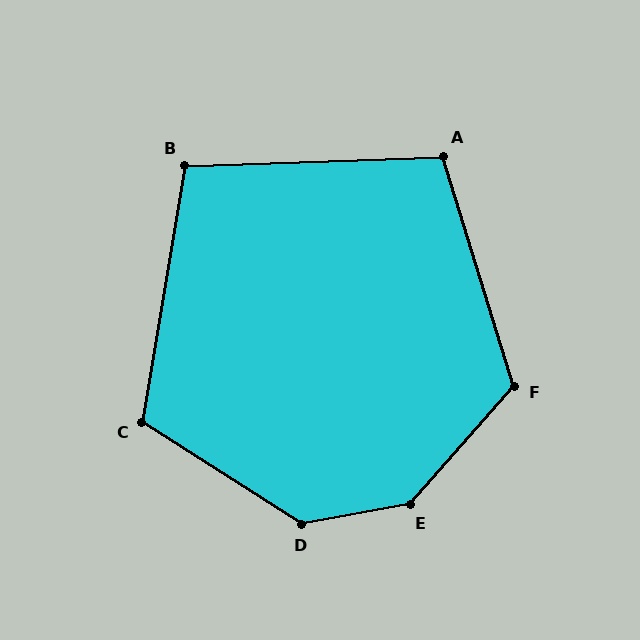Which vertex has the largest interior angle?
E, at approximately 142 degrees.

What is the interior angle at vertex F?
Approximately 122 degrees (obtuse).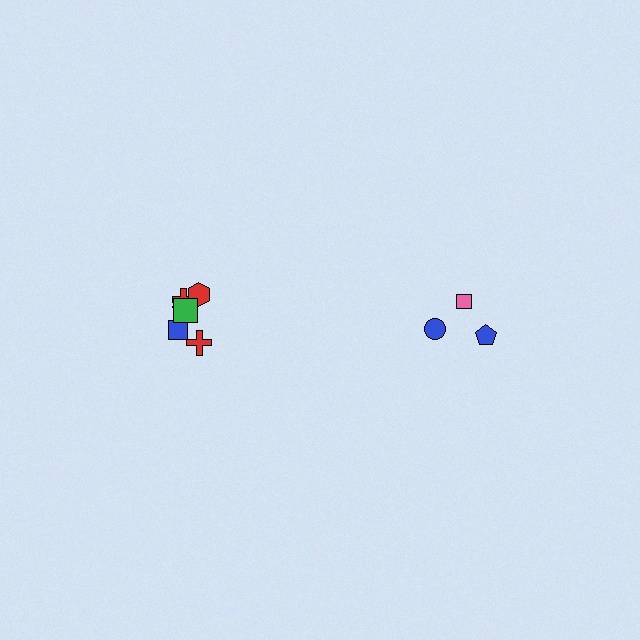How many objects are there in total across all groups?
There are 9 objects.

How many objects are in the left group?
There are 6 objects.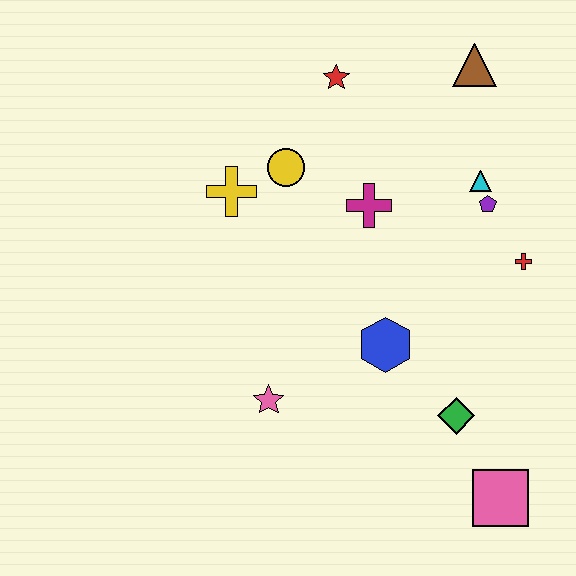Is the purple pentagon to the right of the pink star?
Yes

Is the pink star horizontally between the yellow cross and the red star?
Yes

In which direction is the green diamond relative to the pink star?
The green diamond is to the right of the pink star.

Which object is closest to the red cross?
The purple pentagon is closest to the red cross.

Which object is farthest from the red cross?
The yellow cross is farthest from the red cross.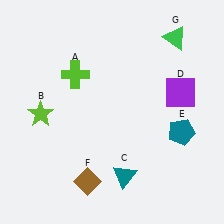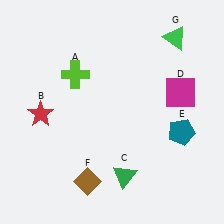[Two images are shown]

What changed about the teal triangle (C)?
In Image 1, C is teal. In Image 2, it changed to green.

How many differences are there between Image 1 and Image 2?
There are 3 differences between the two images.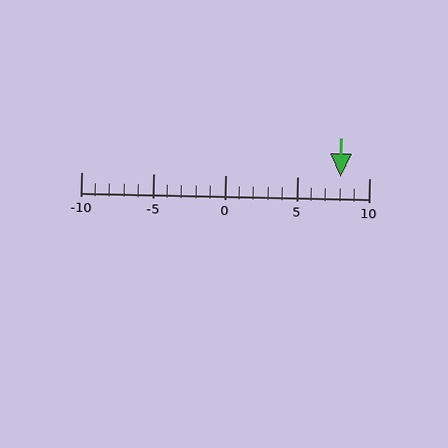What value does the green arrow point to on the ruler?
The green arrow points to approximately 8.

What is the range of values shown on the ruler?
The ruler shows values from -10 to 10.